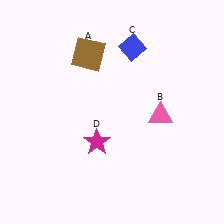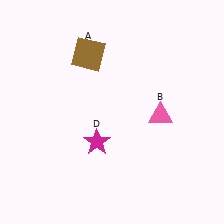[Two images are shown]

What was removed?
The blue diamond (C) was removed in Image 2.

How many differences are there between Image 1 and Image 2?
There is 1 difference between the two images.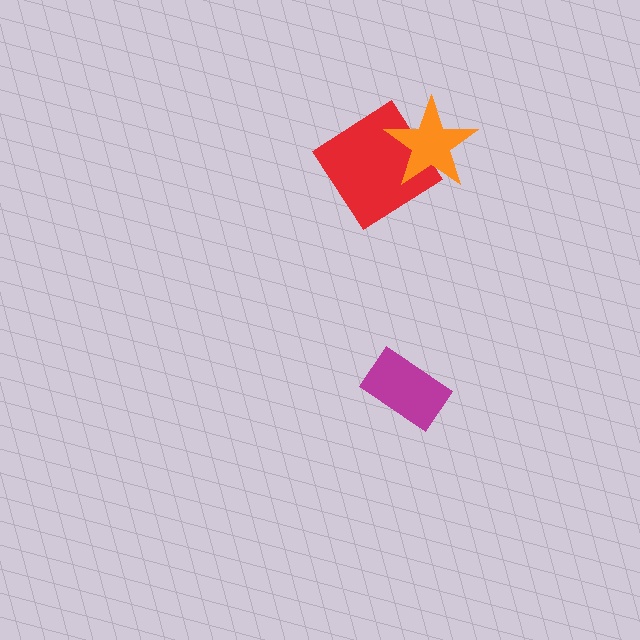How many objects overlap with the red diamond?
1 object overlaps with the red diamond.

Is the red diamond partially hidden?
Yes, it is partially covered by another shape.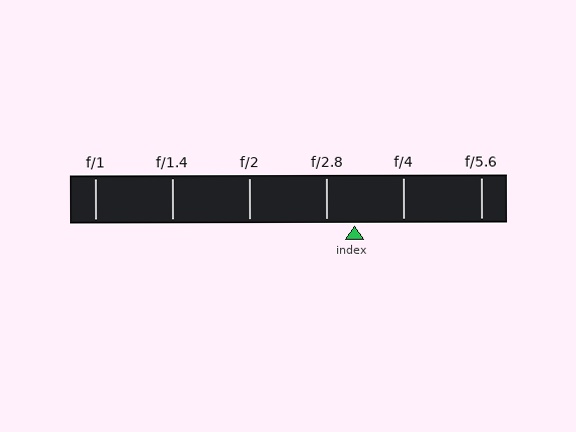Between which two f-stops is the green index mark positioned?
The index mark is between f/2.8 and f/4.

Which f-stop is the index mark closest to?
The index mark is closest to f/2.8.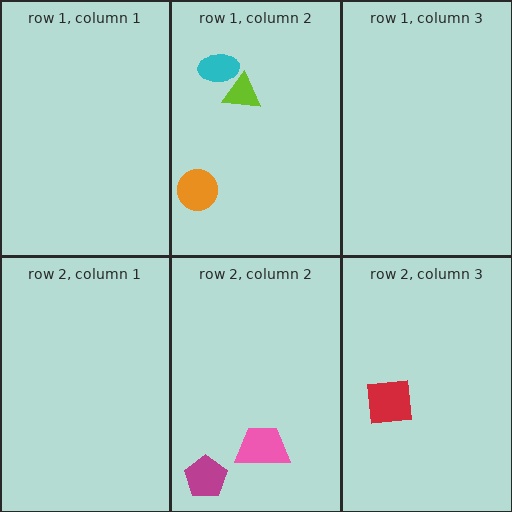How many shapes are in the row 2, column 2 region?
2.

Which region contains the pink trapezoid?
The row 2, column 2 region.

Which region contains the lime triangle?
The row 1, column 2 region.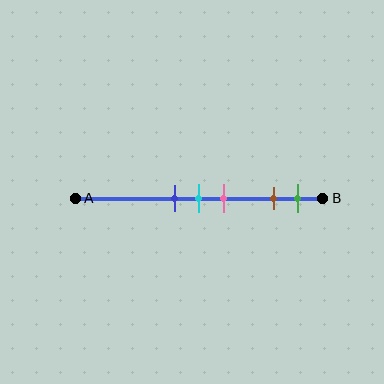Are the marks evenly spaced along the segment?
No, the marks are not evenly spaced.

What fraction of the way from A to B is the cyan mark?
The cyan mark is approximately 50% (0.5) of the way from A to B.